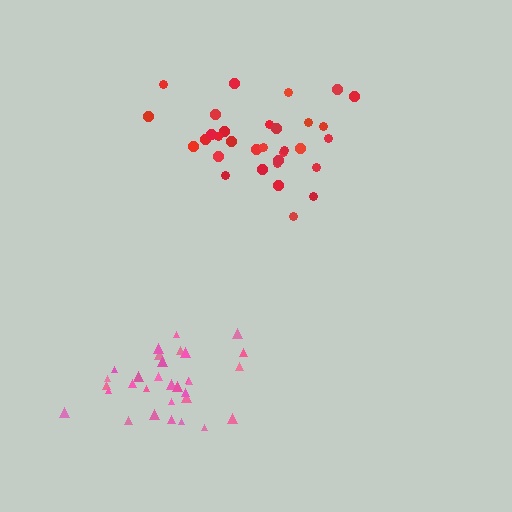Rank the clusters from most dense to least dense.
pink, red.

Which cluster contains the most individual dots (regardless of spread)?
Red (32).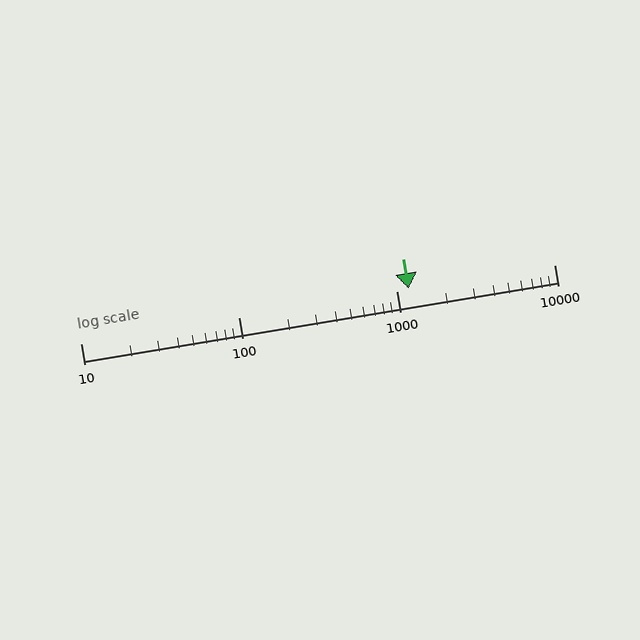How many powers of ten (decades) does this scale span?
The scale spans 3 decades, from 10 to 10000.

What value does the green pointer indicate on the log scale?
The pointer indicates approximately 1200.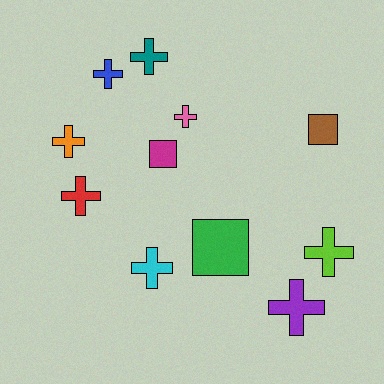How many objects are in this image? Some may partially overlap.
There are 11 objects.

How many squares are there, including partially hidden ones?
There are 3 squares.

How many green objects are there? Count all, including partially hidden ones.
There is 1 green object.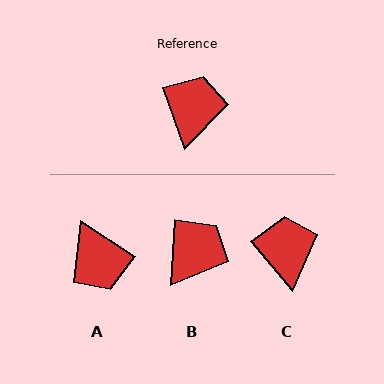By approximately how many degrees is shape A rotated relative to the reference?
Approximately 143 degrees clockwise.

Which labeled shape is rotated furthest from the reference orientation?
A, about 143 degrees away.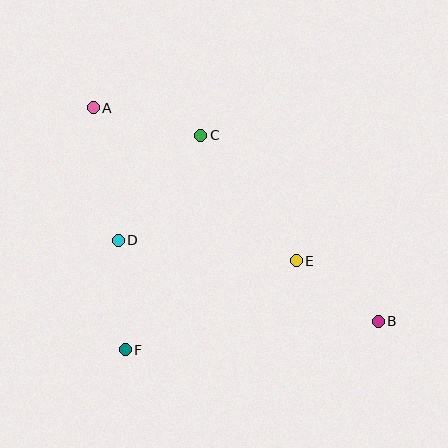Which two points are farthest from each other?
Points A and B are farthest from each other.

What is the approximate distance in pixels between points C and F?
The distance between C and F is approximately 227 pixels.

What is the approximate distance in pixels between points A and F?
The distance between A and F is approximately 244 pixels.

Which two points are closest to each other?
Points B and E are closest to each other.